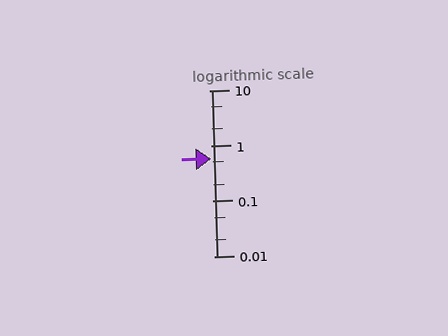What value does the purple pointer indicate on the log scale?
The pointer indicates approximately 0.58.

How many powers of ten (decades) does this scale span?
The scale spans 3 decades, from 0.01 to 10.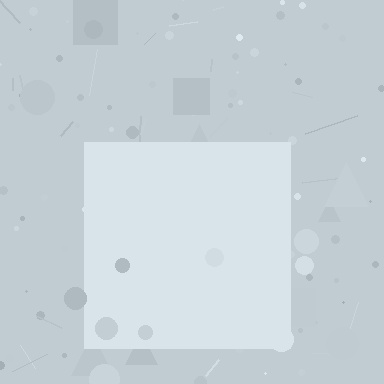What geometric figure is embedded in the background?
A square is embedded in the background.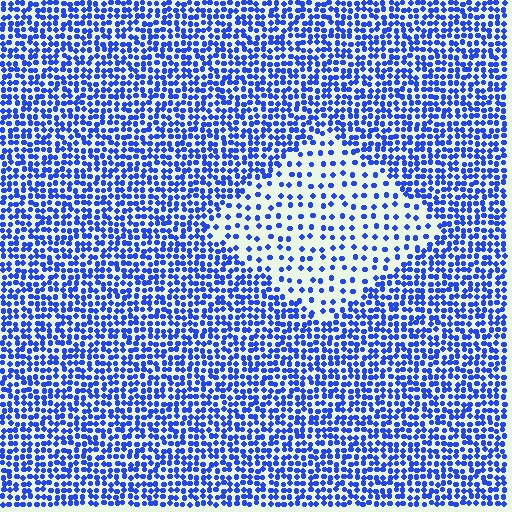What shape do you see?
I see a diamond.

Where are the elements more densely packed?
The elements are more densely packed outside the diamond boundary.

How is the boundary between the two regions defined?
The boundary is defined by a change in element density (approximately 2.5x ratio). All elements are the same color, size, and shape.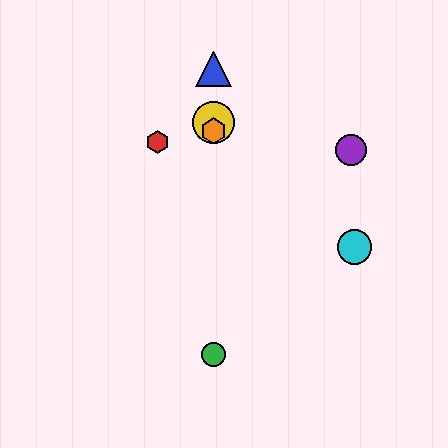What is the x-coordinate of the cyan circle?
The cyan circle is at x≈354.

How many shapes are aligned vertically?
4 shapes (the blue triangle, the green circle, the yellow circle, the orange hexagon) are aligned vertically.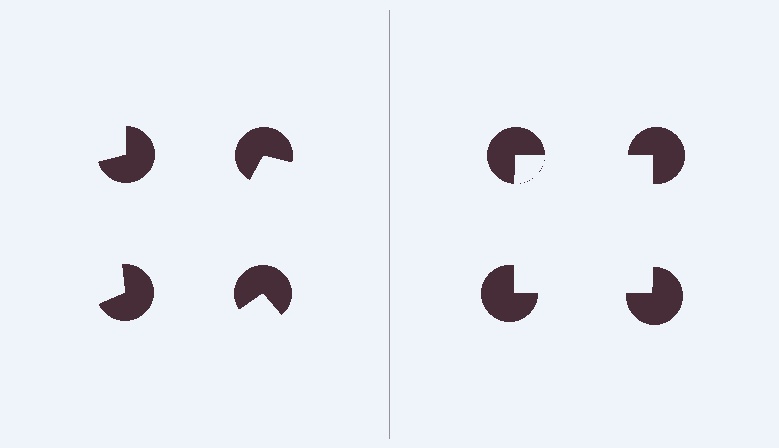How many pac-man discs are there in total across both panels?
8 — 4 on each side.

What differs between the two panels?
The pac-man discs are positioned identically on both sides; only the wedge orientations differ. On the right they align to a square; on the left they are misaligned.